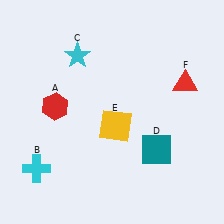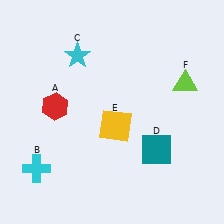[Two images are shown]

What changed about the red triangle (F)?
In Image 1, F is red. In Image 2, it changed to lime.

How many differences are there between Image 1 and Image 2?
There is 1 difference between the two images.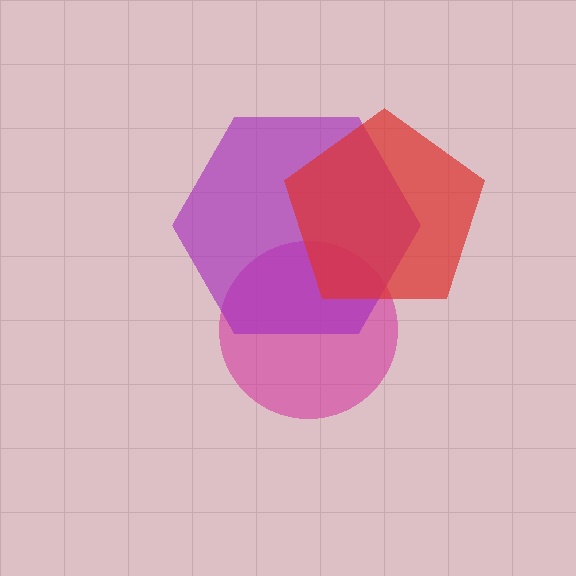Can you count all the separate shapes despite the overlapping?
Yes, there are 3 separate shapes.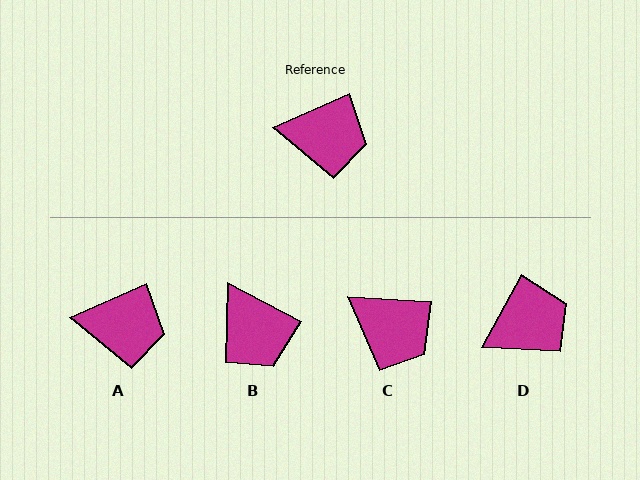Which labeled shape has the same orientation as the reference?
A.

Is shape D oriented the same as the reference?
No, it is off by about 38 degrees.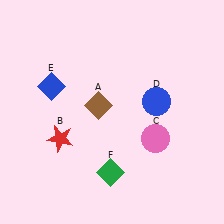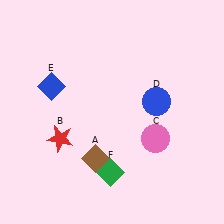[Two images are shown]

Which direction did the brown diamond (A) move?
The brown diamond (A) moved down.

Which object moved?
The brown diamond (A) moved down.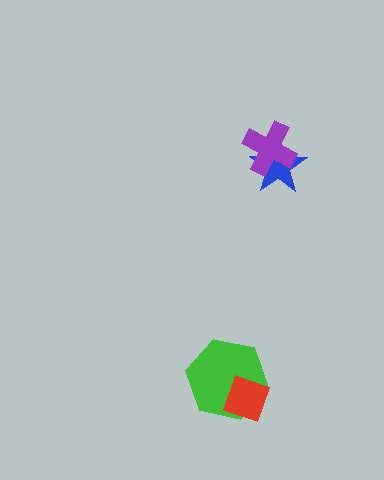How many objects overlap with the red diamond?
1 object overlaps with the red diamond.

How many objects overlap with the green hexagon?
1 object overlaps with the green hexagon.